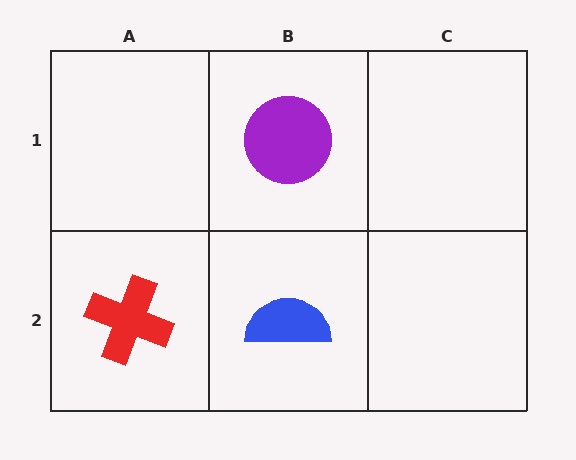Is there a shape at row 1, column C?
No, that cell is empty.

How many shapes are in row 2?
2 shapes.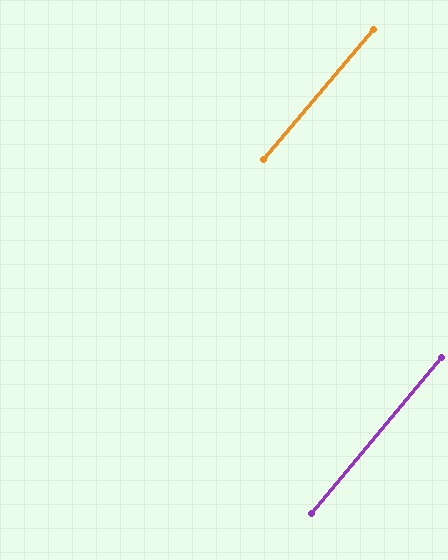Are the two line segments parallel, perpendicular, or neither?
Parallel — their directions differ by only 0.4°.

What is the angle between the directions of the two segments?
Approximately 0 degrees.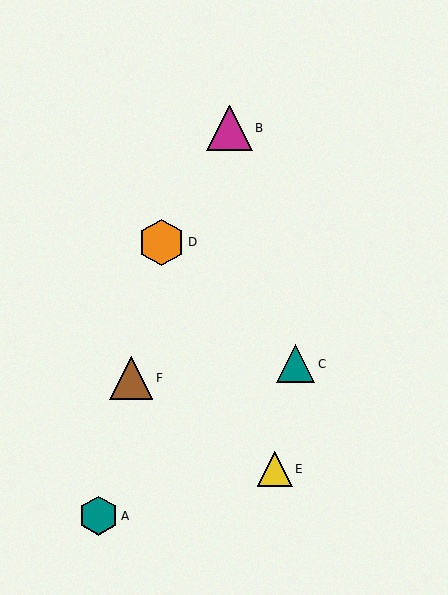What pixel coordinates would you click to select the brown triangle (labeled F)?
Click at (131, 378) to select the brown triangle F.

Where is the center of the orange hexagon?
The center of the orange hexagon is at (161, 242).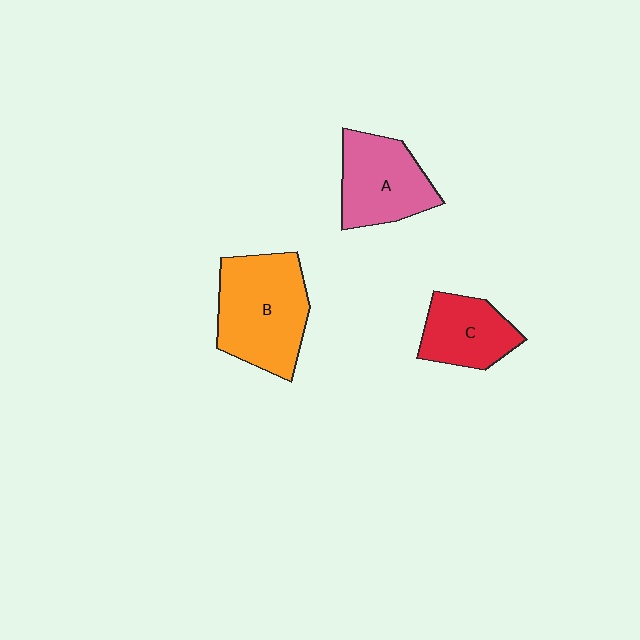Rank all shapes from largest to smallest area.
From largest to smallest: B (orange), A (pink), C (red).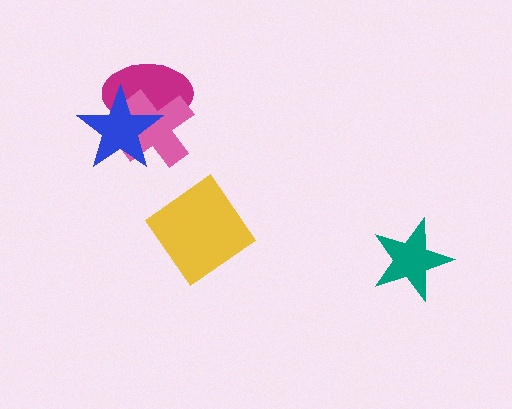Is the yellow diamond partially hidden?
No, no other shape covers it.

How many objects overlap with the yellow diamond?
0 objects overlap with the yellow diamond.